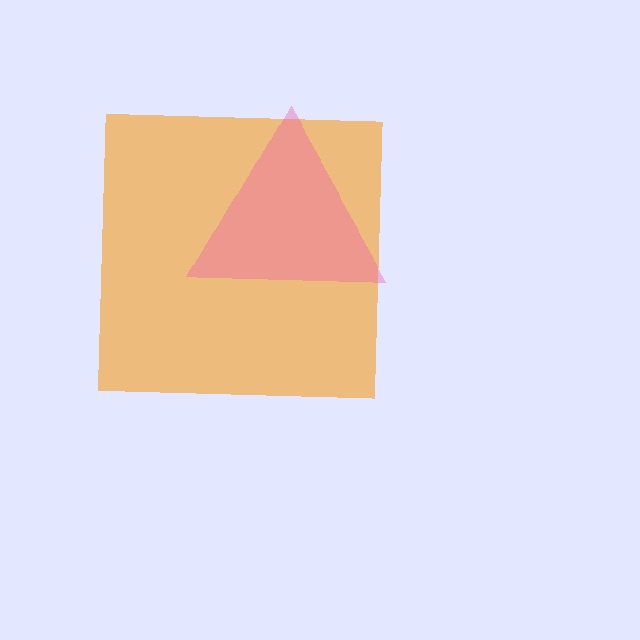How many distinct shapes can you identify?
There are 2 distinct shapes: an orange square, a pink triangle.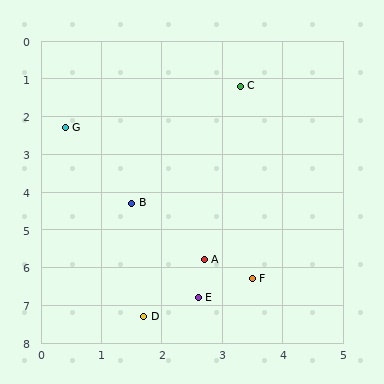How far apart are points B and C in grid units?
Points B and C are about 3.6 grid units apart.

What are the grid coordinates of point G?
Point G is at approximately (0.4, 2.3).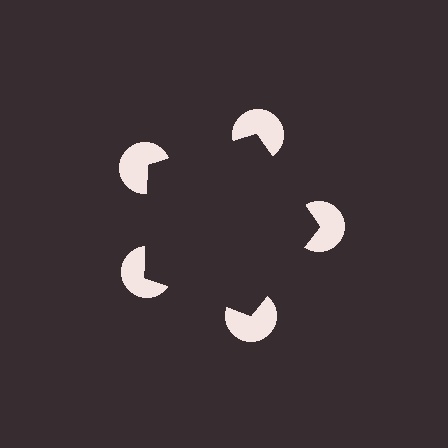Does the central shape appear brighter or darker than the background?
It typically appears slightly darker than the background, even though no actual brightness change is drawn.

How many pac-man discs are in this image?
There are 5 — one at each vertex of the illusory pentagon.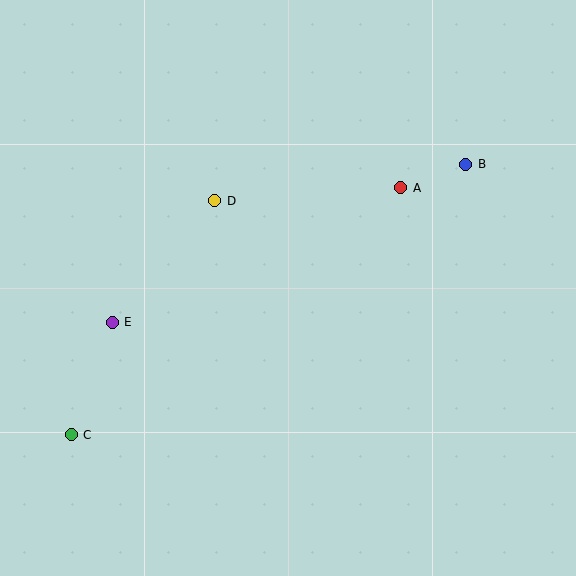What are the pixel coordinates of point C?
Point C is at (71, 435).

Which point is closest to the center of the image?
Point D at (215, 201) is closest to the center.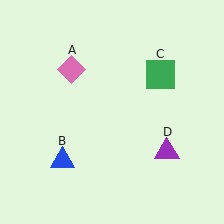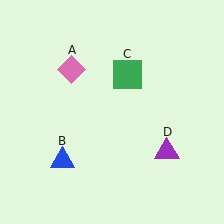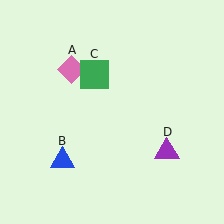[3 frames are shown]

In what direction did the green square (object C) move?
The green square (object C) moved left.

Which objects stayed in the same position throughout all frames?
Pink diamond (object A) and blue triangle (object B) and purple triangle (object D) remained stationary.